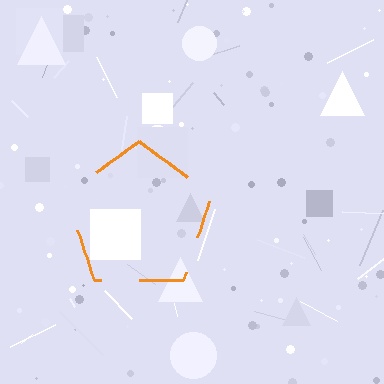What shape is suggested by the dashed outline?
The dashed outline suggests a pentagon.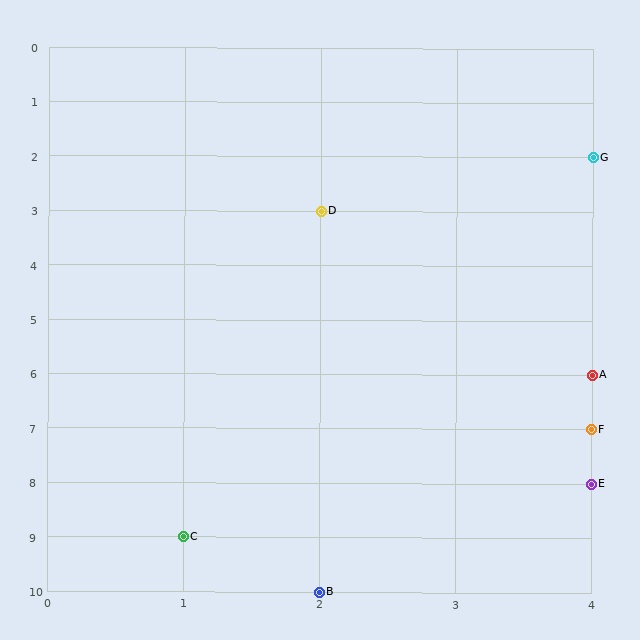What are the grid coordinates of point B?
Point B is at grid coordinates (2, 10).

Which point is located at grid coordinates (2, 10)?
Point B is at (2, 10).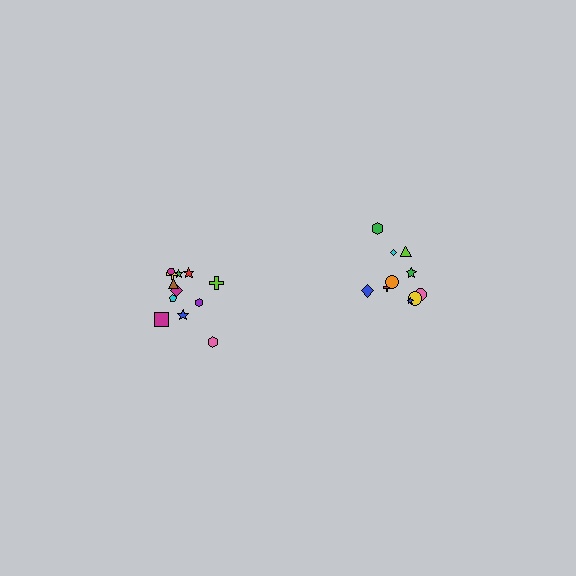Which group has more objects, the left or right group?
The left group.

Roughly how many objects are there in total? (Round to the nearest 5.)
Roughly 20 objects in total.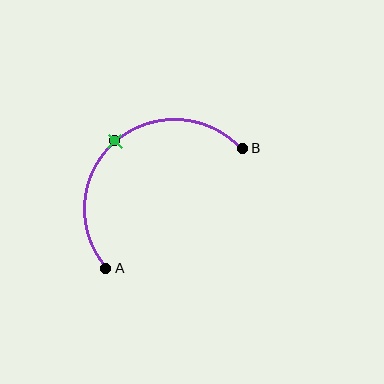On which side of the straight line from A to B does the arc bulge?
The arc bulges above and to the left of the straight line connecting A and B.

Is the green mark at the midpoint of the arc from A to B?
Yes. The green mark lies on the arc at equal arc-length from both A and B — it is the arc midpoint.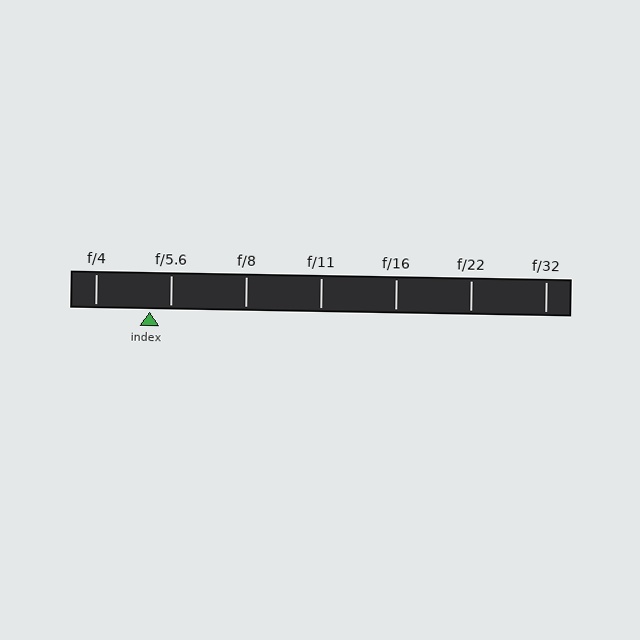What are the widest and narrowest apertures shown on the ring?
The widest aperture shown is f/4 and the narrowest is f/32.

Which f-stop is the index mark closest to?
The index mark is closest to f/5.6.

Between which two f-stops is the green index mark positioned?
The index mark is between f/4 and f/5.6.